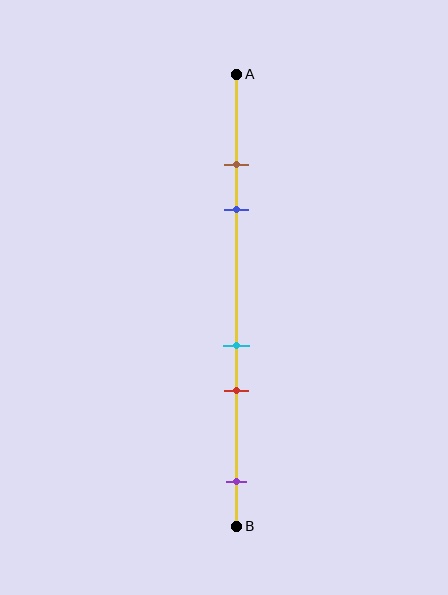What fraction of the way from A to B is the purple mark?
The purple mark is approximately 90% (0.9) of the way from A to B.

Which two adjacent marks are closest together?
The brown and blue marks are the closest adjacent pair.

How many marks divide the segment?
There are 5 marks dividing the segment.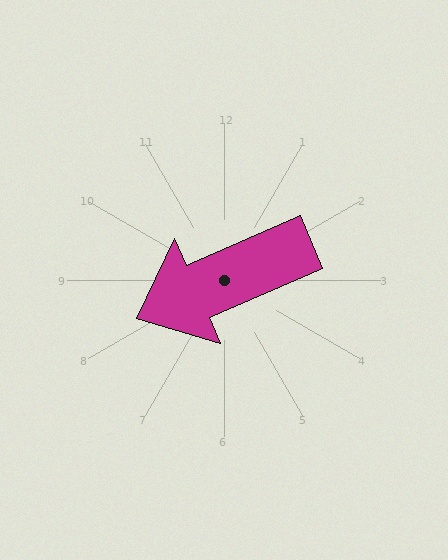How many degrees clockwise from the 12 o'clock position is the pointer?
Approximately 246 degrees.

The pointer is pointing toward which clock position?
Roughly 8 o'clock.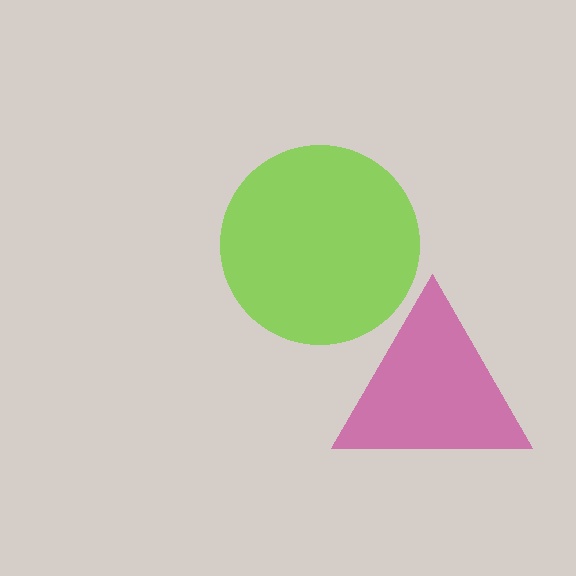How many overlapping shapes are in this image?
There are 2 overlapping shapes in the image.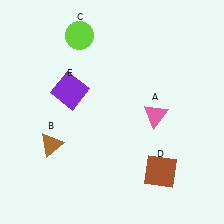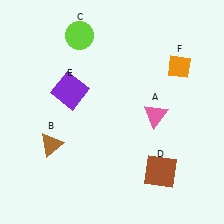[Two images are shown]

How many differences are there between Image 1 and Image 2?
There is 1 difference between the two images.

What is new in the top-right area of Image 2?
An orange diamond (F) was added in the top-right area of Image 2.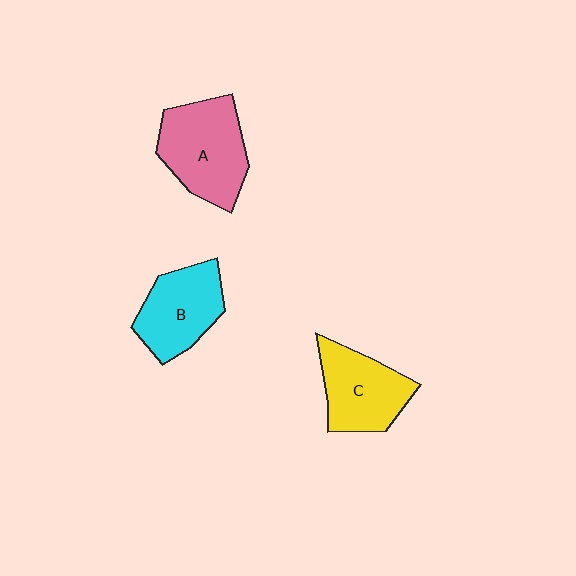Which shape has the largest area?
Shape A (pink).